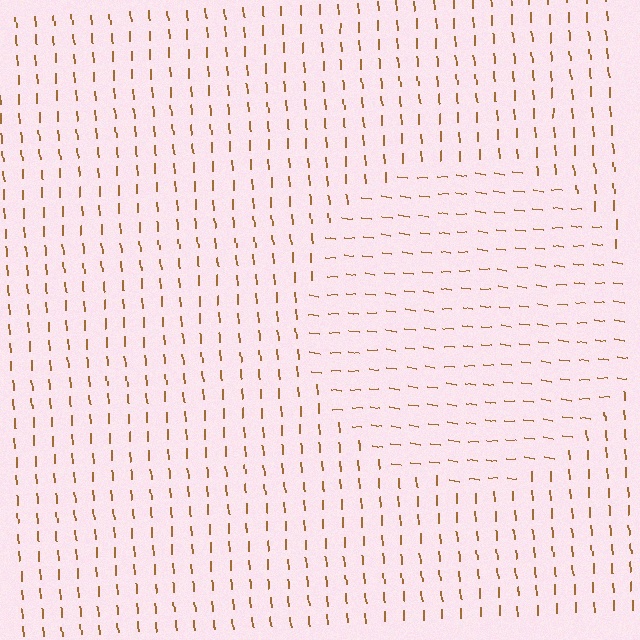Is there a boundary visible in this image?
Yes, there is a texture boundary formed by a change in line orientation.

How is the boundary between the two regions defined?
The boundary is defined purely by a change in line orientation (approximately 79 degrees difference). All lines are the same color and thickness.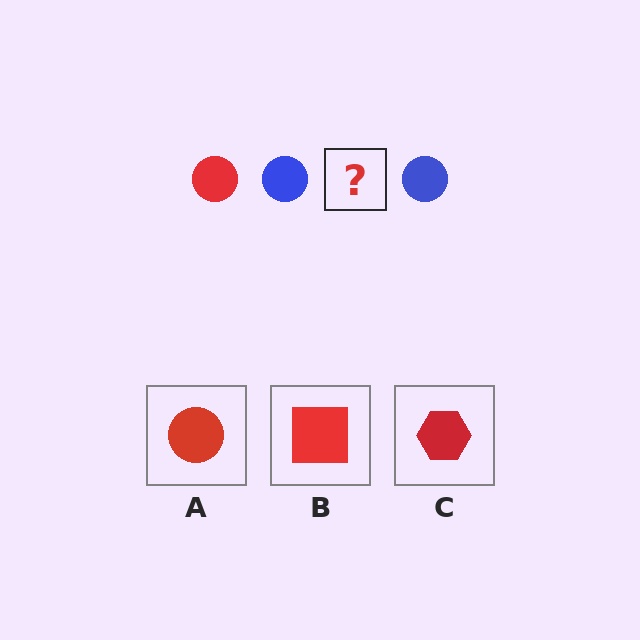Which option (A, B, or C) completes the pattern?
A.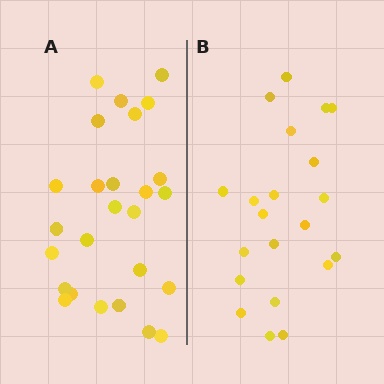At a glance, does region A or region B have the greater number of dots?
Region A (the left region) has more dots.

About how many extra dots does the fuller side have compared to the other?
Region A has about 5 more dots than region B.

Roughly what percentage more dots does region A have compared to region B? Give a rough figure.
About 25% more.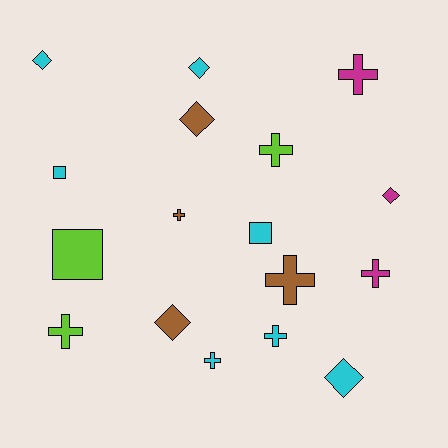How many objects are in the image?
There are 17 objects.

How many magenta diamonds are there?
There is 1 magenta diamond.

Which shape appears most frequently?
Cross, with 8 objects.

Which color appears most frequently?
Cyan, with 7 objects.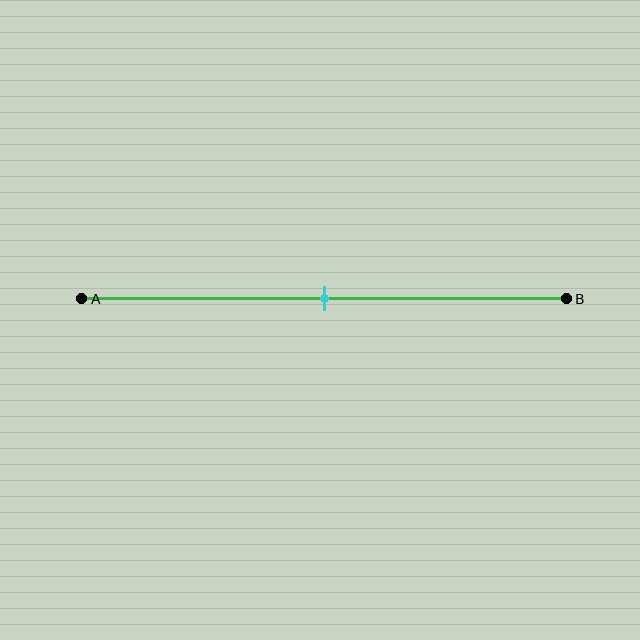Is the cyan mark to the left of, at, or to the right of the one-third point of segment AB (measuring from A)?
The cyan mark is to the right of the one-third point of segment AB.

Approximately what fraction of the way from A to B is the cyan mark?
The cyan mark is approximately 50% of the way from A to B.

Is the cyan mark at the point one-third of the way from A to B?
No, the mark is at about 50% from A, not at the 33% one-third point.